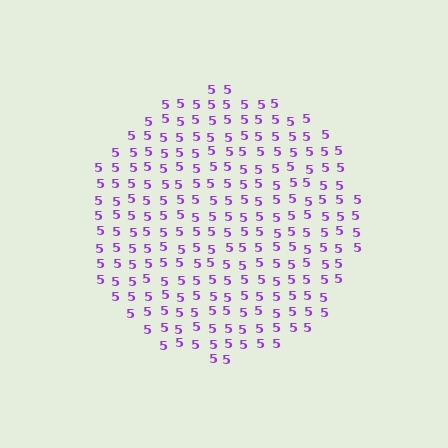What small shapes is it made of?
It is made of small digit 5's.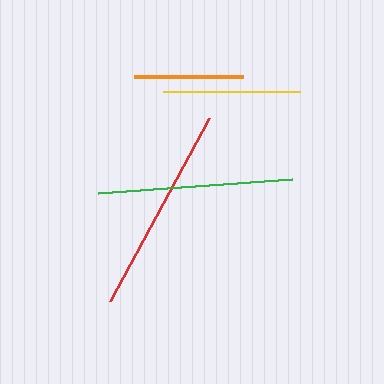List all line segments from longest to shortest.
From longest to shortest: red, green, yellow, orange.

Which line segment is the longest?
The red line is the longest at approximately 208 pixels.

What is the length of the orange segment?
The orange segment is approximately 109 pixels long.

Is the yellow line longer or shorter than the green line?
The green line is longer than the yellow line.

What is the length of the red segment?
The red segment is approximately 208 pixels long.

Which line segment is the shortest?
The orange line is the shortest at approximately 109 pixels.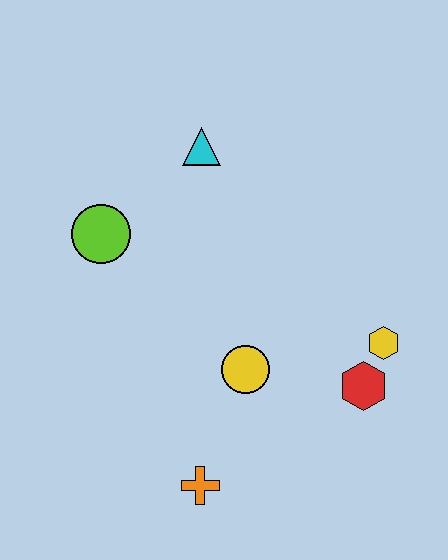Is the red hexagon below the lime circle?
Yes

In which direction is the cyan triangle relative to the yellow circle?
The cyan triangle is above the yellow circle.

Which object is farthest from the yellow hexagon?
The lime circle is farthest from the yellow hexagon.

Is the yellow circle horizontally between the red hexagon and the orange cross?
Yes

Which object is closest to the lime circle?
The cyan triangle is closest to the lime circle.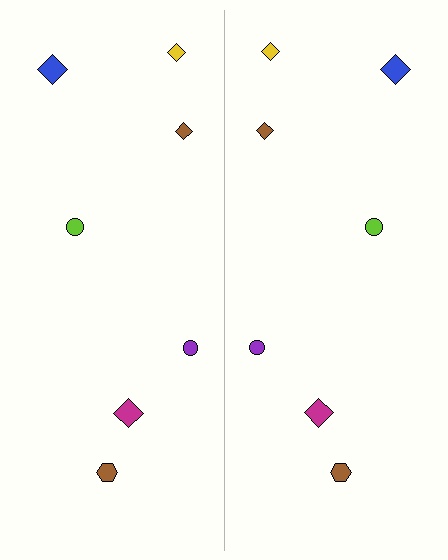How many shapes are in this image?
There are 14 shapes in this image.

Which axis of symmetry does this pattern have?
The pattern has a vertical axis of symmetry running through the center of the image.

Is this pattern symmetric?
Yes, this pattern has bilateral (reflection) symmetry.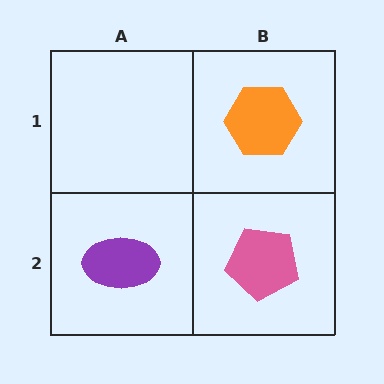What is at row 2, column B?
A pink pentagon.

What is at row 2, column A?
A purple ellipse.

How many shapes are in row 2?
2 shapes.